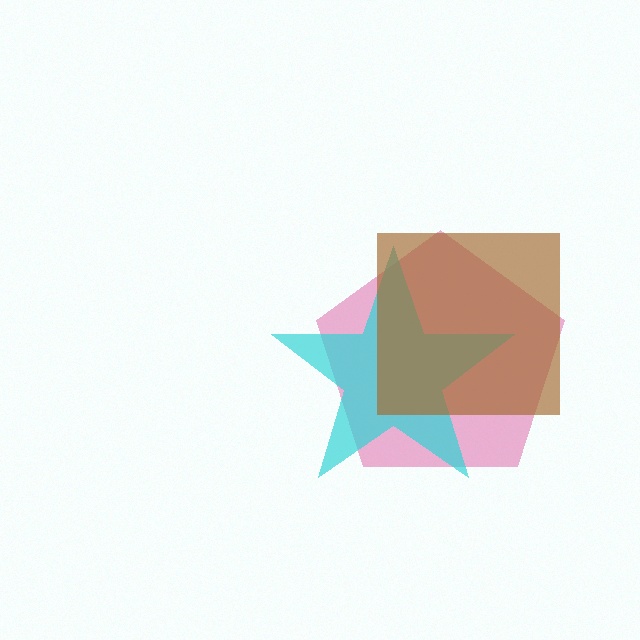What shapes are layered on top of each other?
The layered shapes are: a magenta pentagon, a cyan star, a brown square.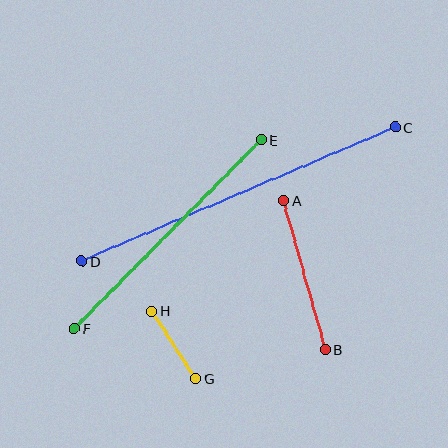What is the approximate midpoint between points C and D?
The midpoint is at approximately (239, 194) pixels.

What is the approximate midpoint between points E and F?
The midpoint is at approximately (167, 234) pixels.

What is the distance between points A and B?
The distance is approximately 155 pixels.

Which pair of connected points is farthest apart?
Points C and D are farthest apart.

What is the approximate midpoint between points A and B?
The midpoint is at approximately (304, 275) pixels.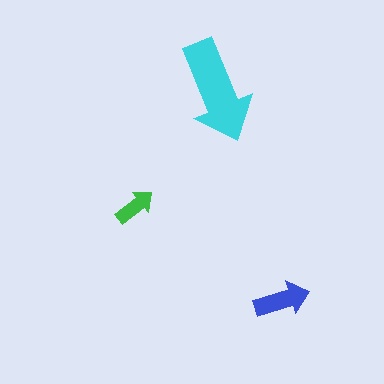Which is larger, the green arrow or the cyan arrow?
The cyan one.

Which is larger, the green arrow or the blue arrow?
The blue one.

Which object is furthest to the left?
The green arrow is leftmost.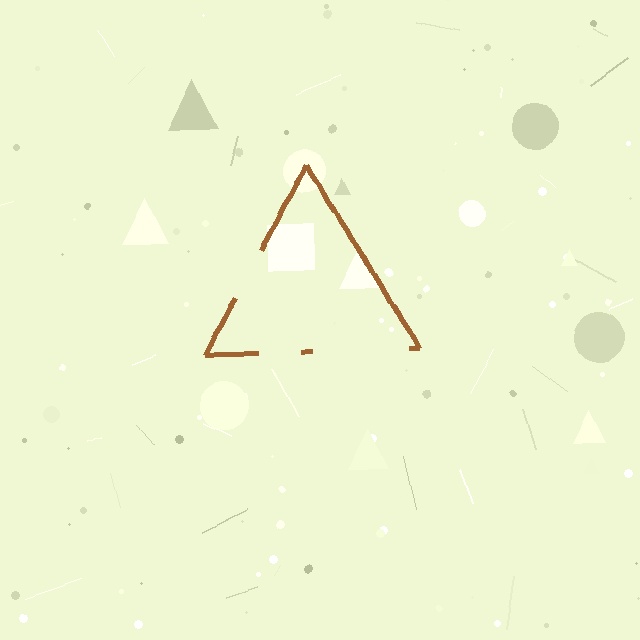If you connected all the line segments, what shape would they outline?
They would outline a triangle.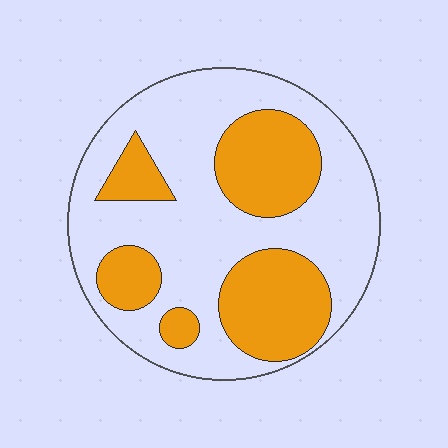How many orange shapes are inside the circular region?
5.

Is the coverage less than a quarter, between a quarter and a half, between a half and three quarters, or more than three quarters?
Between a quarter and a half.